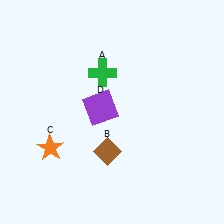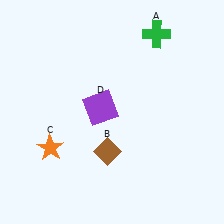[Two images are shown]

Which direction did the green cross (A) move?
The green cross (A) moved right.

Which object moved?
The green cross (A) moved right.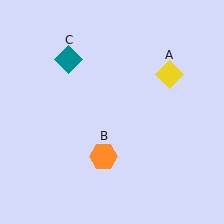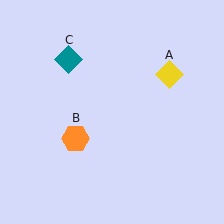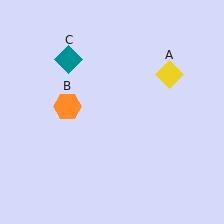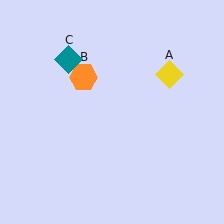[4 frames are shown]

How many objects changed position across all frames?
1 object changed position: orange hexagon (object B).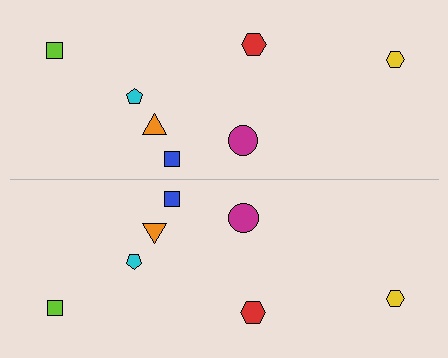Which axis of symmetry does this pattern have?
The pattern has a horizontal axis of symmetry running through the center of the image.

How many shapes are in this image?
There are 14 shapes in this image.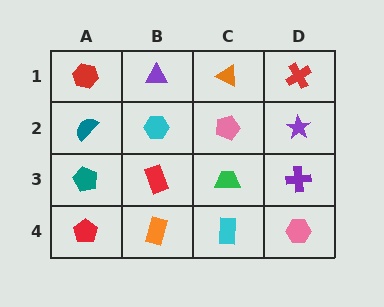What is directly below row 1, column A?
A teal semicircle.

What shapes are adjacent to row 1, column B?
A cyan hexagon (row 2, column B), a red hexagon (row 1, column A), an orange triangle (row 1, column C).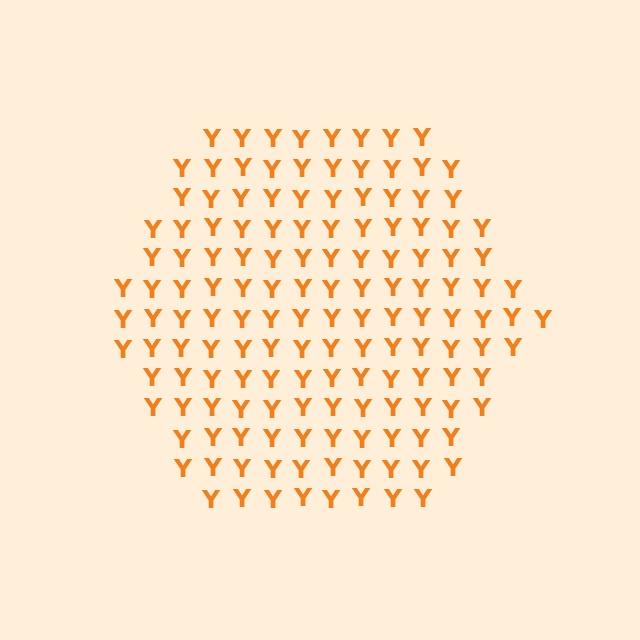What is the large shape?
The large shape is a hexagon.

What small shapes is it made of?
It is made of small letter Y's.